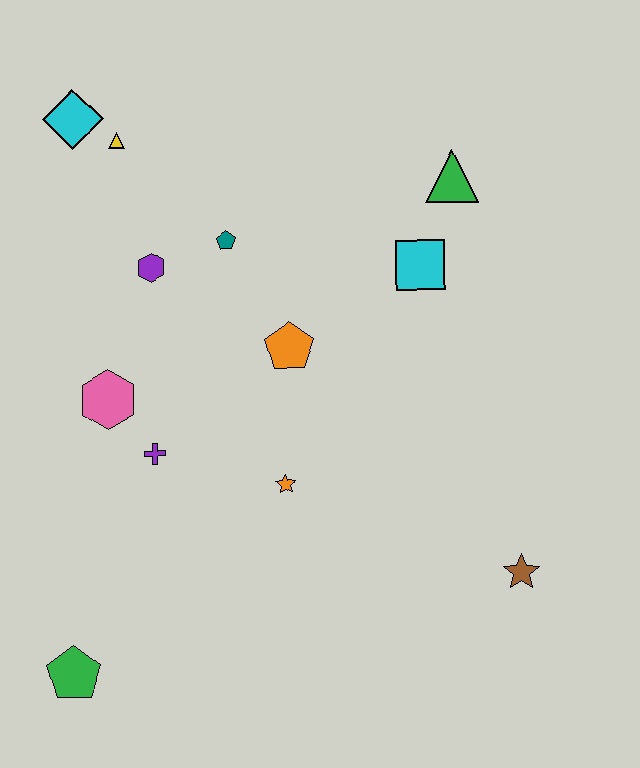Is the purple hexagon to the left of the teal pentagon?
Yes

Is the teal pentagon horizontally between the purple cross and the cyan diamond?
No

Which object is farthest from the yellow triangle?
The brown star is farthest from the yellow triangle.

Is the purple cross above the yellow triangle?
No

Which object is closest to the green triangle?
The cyan square is closest to the green triangle.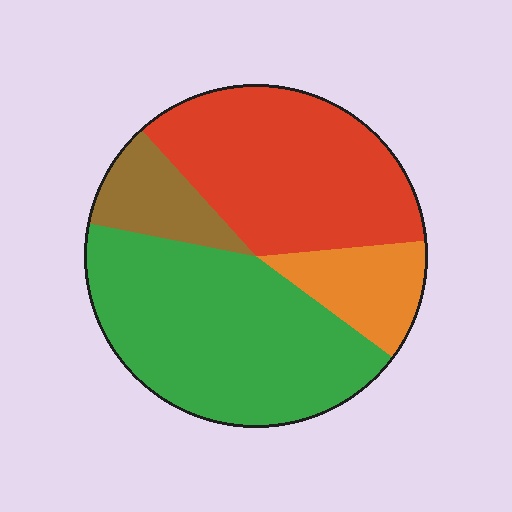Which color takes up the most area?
Green, at roughly 45%.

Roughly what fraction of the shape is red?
Red takes up about one third (1/3) of the shape.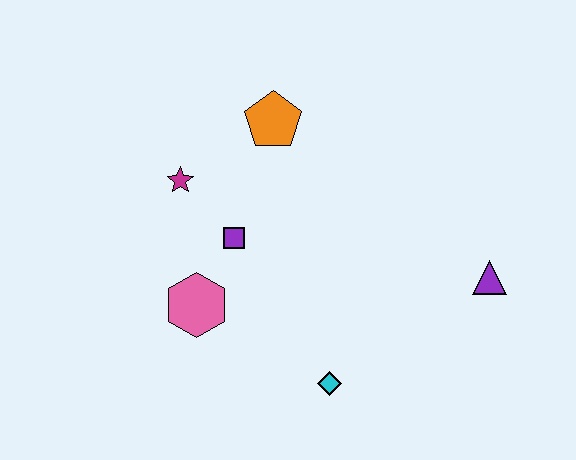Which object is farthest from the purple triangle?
The magenta star is farthest from the purple triangle.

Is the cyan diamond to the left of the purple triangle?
Yes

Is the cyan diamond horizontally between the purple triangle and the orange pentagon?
Yes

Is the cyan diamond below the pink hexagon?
Yes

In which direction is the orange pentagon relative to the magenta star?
The orange pentagon is to the right of the magenta star.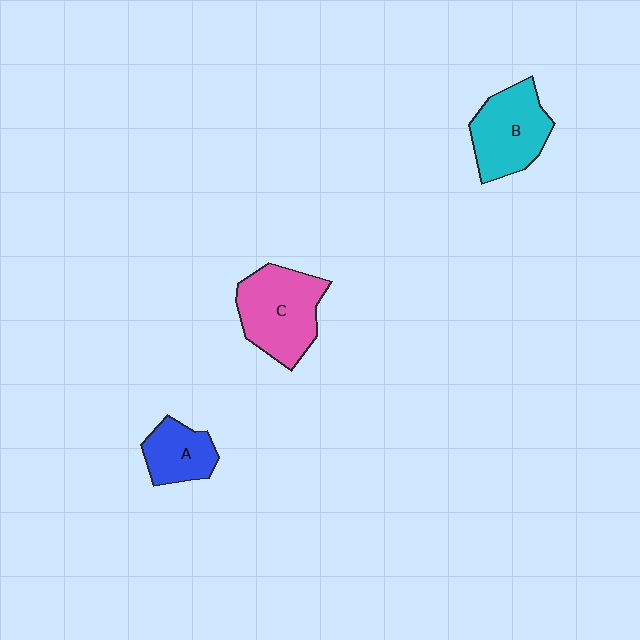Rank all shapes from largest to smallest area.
From largest to smallest: C (pink), B (cyan), A (blue).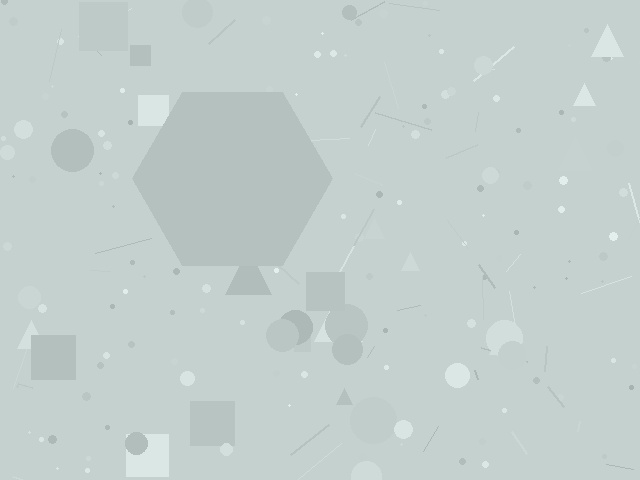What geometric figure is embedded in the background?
A hexagon is embedded in the background.